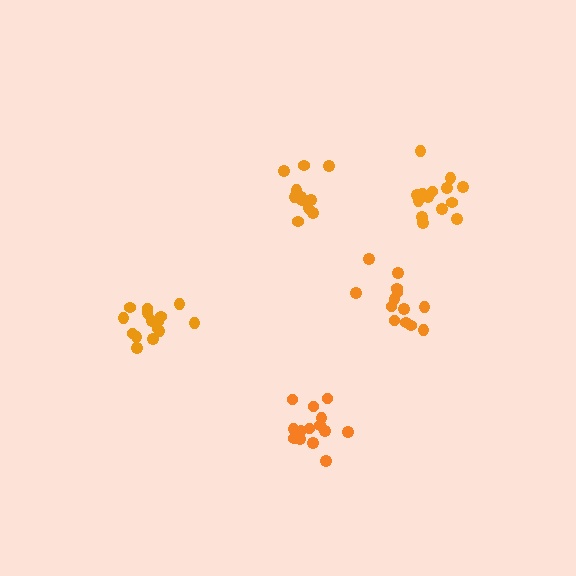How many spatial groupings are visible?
There are 5 spatial groupings.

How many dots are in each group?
Group 1: 13 dots, Group 2: 16 dots, Group 3: 14 dots, Group 4: 14 dots, Group 5: 12 dots (69 total).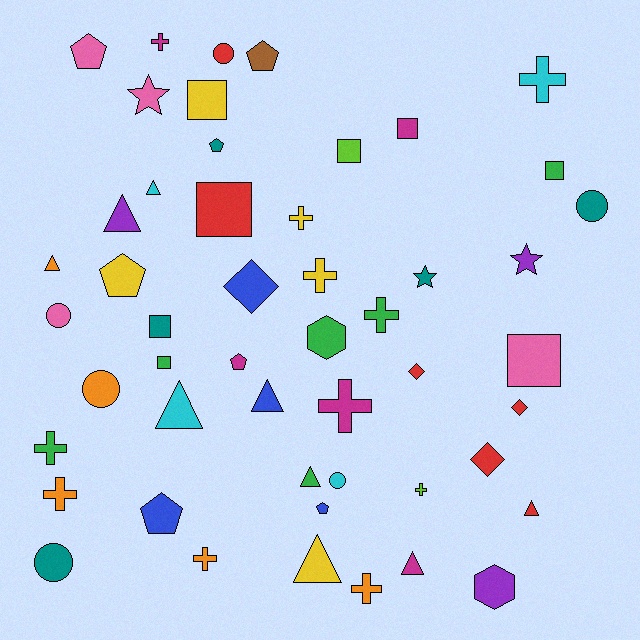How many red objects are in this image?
There are 6 red objects.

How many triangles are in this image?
There are 9 triangles.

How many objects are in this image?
There are 50 objects.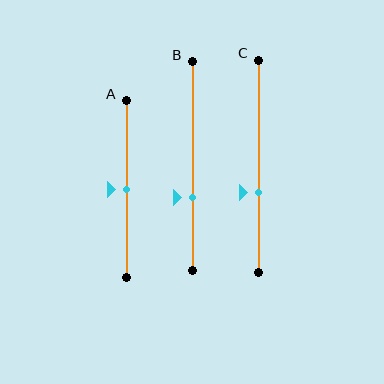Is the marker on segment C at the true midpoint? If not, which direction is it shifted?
No, the marker on segment C is shifted downward by about 12% of the segment length.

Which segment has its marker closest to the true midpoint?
Segment A has its marker closest to the true midpoint.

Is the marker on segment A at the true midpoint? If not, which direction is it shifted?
Yes, the marker on segment A is at the true midpoint.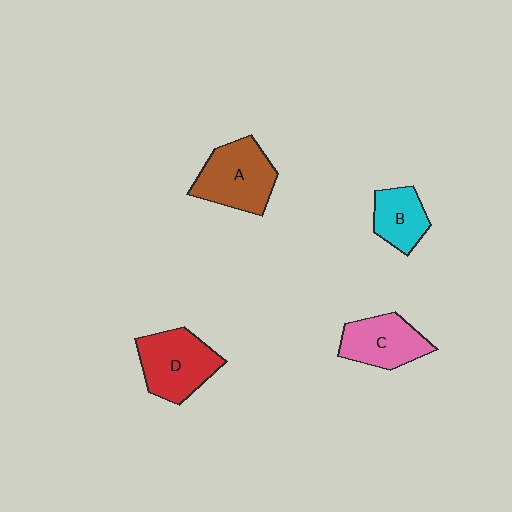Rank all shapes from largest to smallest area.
From largest to smallest: A (brown), D (red), C (pink), B (cyan).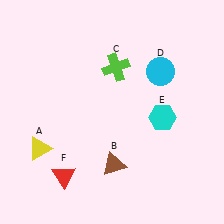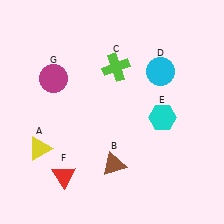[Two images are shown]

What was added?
A magenta circle (G) was added in Image 2.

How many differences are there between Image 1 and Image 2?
There is 1 difference between the two images.